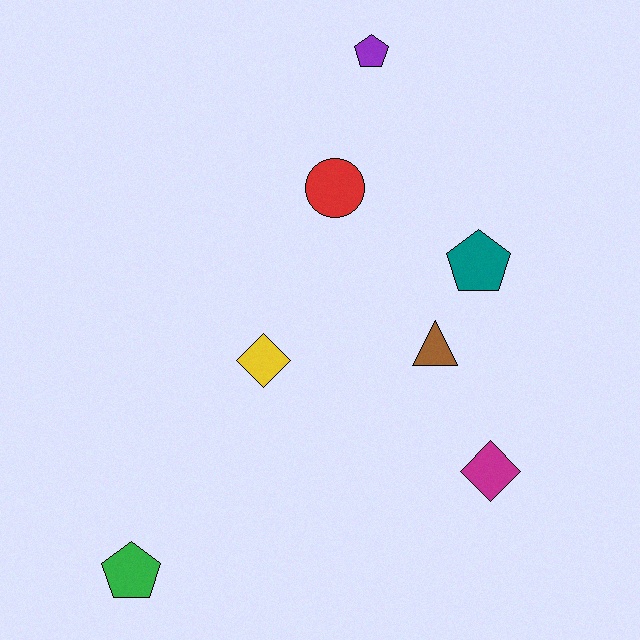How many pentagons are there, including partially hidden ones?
There are 3 pentagons.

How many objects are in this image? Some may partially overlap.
There are 7 objects.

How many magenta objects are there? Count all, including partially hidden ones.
There is 1 magenta object.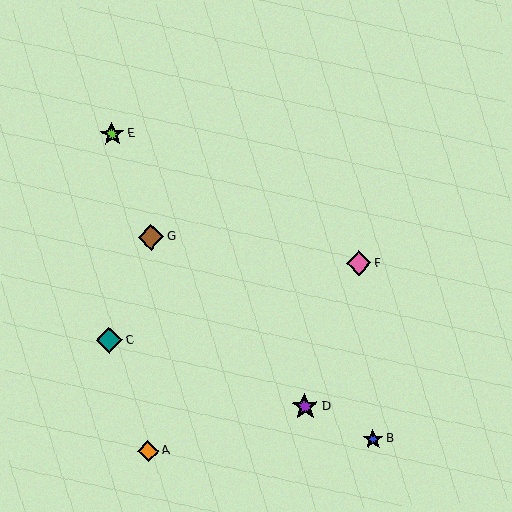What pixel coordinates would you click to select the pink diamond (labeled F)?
Click at (359, 263) to select the pink diamond F.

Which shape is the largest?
The purple star (labeled D) is the largest.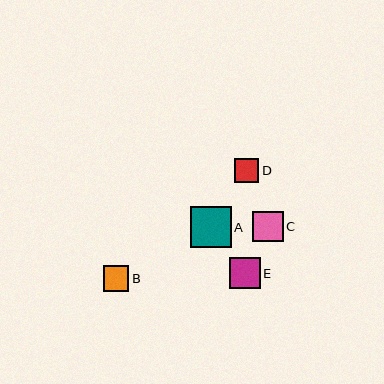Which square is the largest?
Square A is the largest with a size of approximately 41 pixels.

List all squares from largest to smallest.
From largest to smallest: A, E, C, B, D.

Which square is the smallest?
Square D is the smallest with a size of approximately 24 pixels.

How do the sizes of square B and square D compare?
Square B and square D are approximately the same size.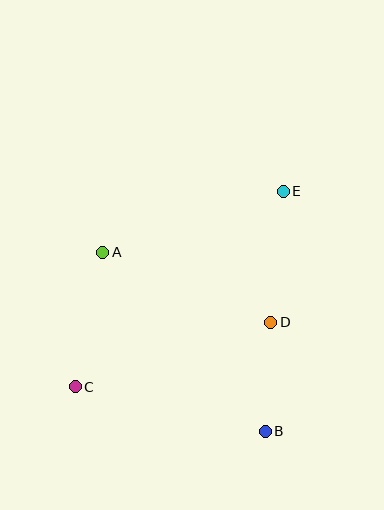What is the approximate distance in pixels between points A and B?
The distance between A and B is approximately 242 pixels.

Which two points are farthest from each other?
Points C and E are farthest from each other.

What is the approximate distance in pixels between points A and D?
The distance between A and D is approximately 182 pixels.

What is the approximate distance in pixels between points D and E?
The distance between D and E is approximately 132 pixels.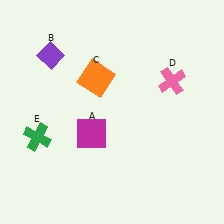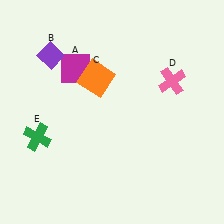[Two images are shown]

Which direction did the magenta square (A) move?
The magenta square (A) moved up.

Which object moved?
The magenta square (A) moved up.